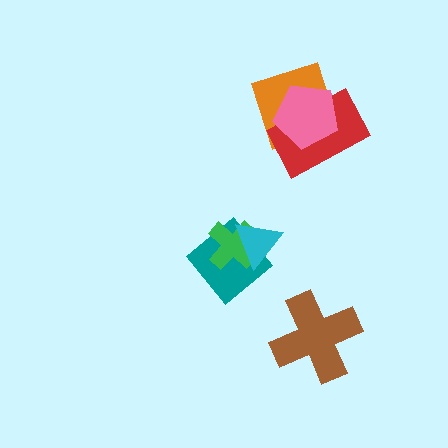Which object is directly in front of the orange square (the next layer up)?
The red rectangle is directly in front of the orange square.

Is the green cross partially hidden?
Yes, it is partially covered by another shape.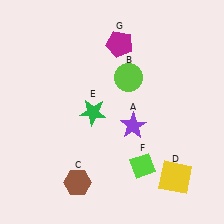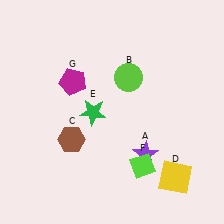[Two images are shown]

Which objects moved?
The objects that moved are: the purple star (A), the brown hexagon (C), the magenta pentagon (G).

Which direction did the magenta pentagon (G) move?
The magenta pentagon (G) moved left.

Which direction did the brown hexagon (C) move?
The brown hexagon (C) moved up.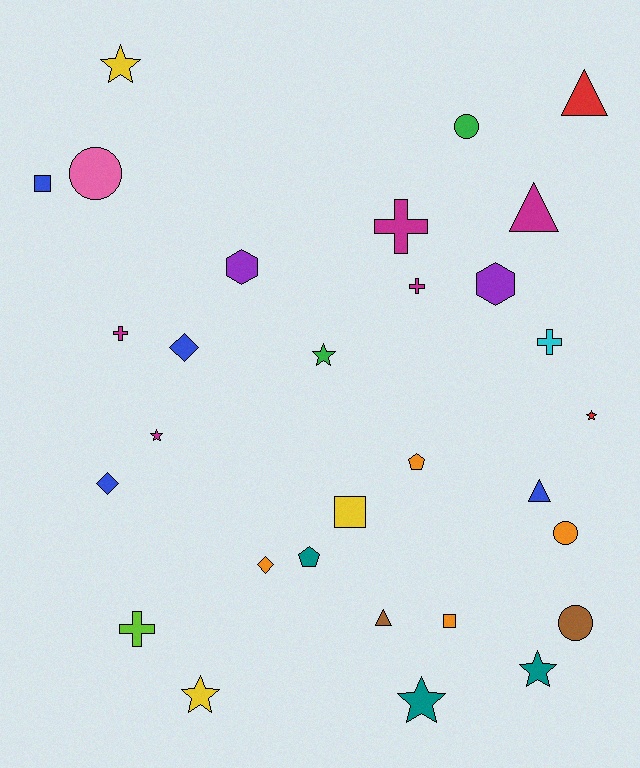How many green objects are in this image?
There are 2 green objects.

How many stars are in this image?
There are 7 stars.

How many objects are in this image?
There are 30 objects.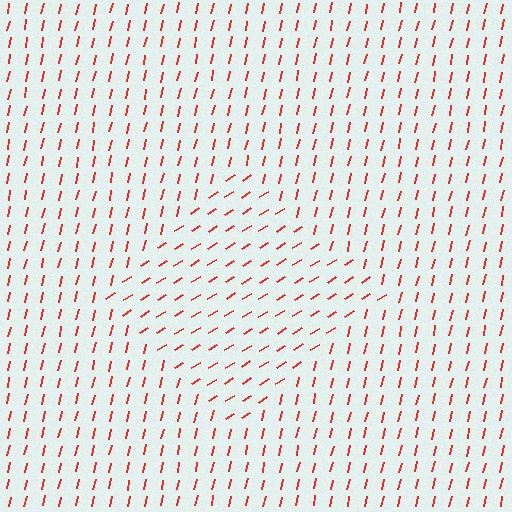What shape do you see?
I see a diamond.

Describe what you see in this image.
The image is filled with small red line segments. A diamond region in the image has lines oriented differently from the surrounding lines, creating a visible texture boundary.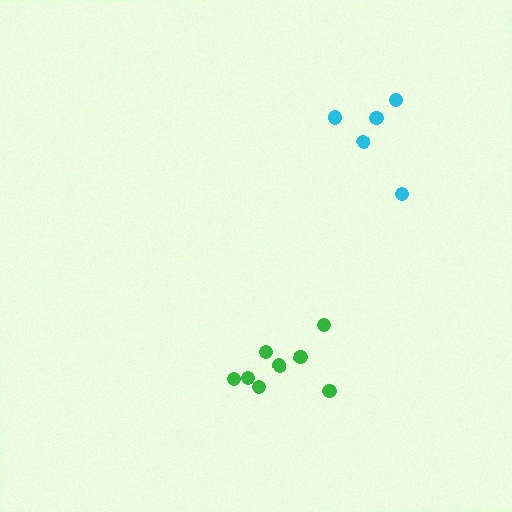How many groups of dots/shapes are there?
There are 2 groups.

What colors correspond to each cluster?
The clusters are colored: cyan, green.